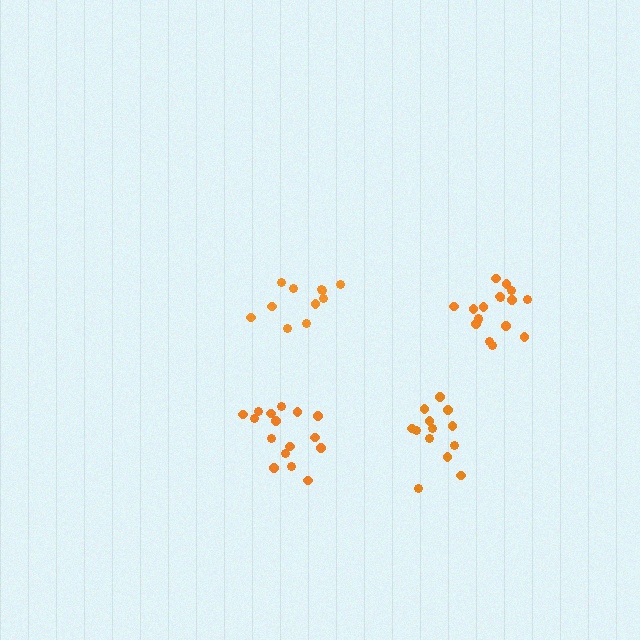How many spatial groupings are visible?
There are 4 spatial groupings.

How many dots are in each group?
Group 1: 17 dots, Group 2: 11 dots, Group 3: 13 dots, Group 4: 16 dots (57 total).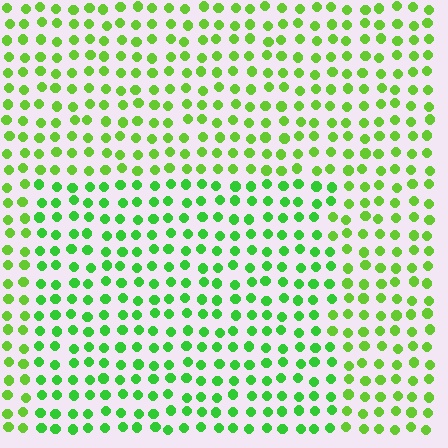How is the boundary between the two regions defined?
The boundary is defined purely by a slight shift in hue (about 21 degrees). Spacing, size, and orientation are identical on both sides.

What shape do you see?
I see a rectangle.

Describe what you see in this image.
The image is filled with small lime elements in a uniform arrangement. A rectangle-shaped region is visible where the elements are tinted to a slightly different hue, forming a subtle color boundary.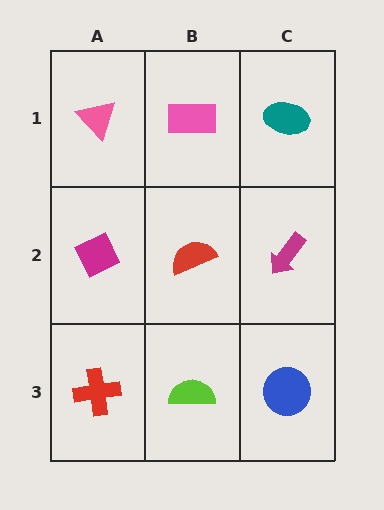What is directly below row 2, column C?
A blue circle.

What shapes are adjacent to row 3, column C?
A magenta arrow (row 2, column C), a lime semicircle (row 3, column B).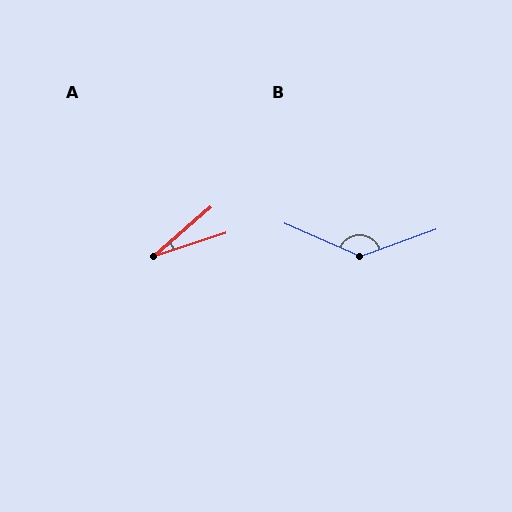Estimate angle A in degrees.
Approximately 22 degrees.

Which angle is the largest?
B, at approximately 137 degrees.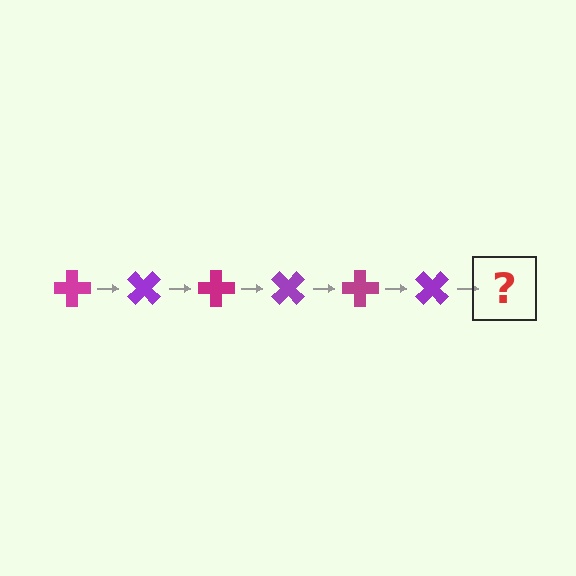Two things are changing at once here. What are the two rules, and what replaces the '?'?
The two rules are that it rotates 45 degrees each step and the color cycles through magenta and purple. The '?' should be a magenta cross, rotated 270 degrees from the start.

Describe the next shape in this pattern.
It should be a magenta cross, rotated 270 degrees from the start.